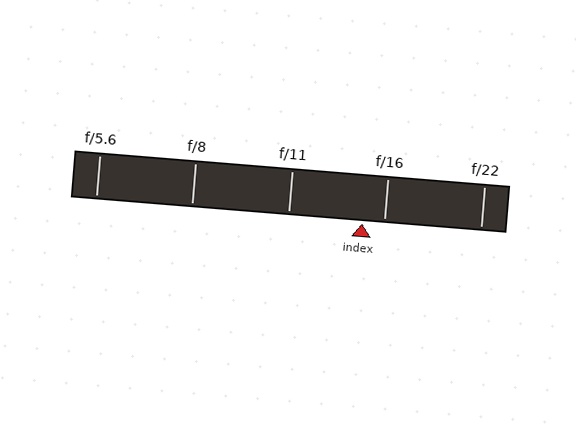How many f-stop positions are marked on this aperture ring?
There are 5 f-stop positions marked.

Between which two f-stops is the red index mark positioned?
The index mark is between f/11 and f/16.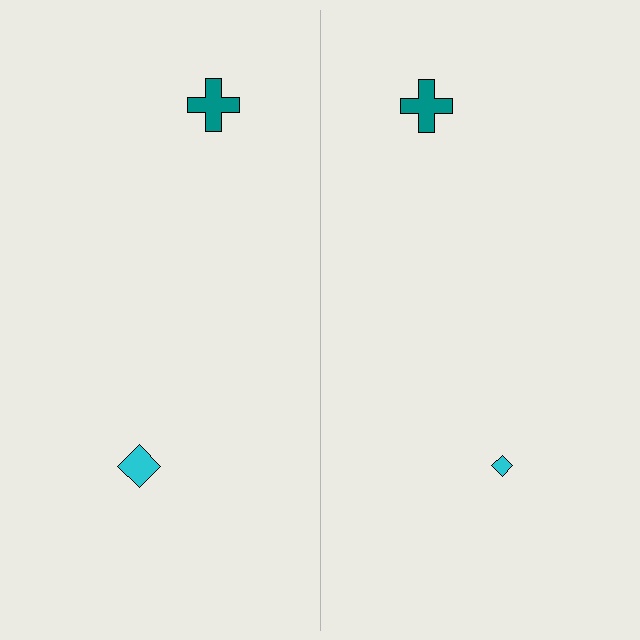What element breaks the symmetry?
The cyan diamond on the right side has a different size than its mirror counterpart.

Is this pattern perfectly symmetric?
No, the pattern is not perfectly symmetric. The cyan diamond on the right side has a different size than its mirror counterpart.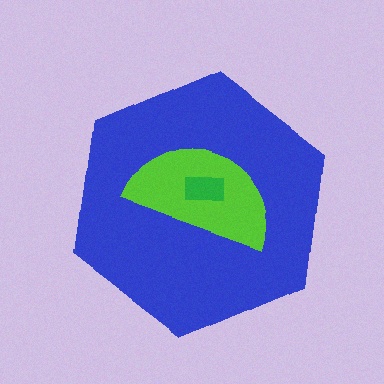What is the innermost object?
The green rectangle.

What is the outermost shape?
The blue hexagon.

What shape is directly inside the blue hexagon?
The lime semicircle.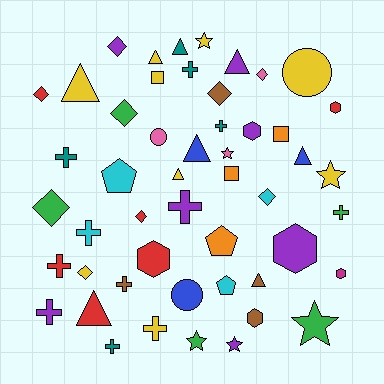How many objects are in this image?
There are 50 objects.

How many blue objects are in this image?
There are 3 blue objects.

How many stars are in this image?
There are 6 stars.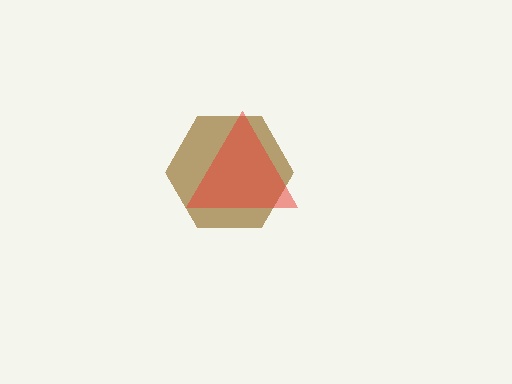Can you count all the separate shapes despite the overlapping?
Yes, there are 2 separate shapes.